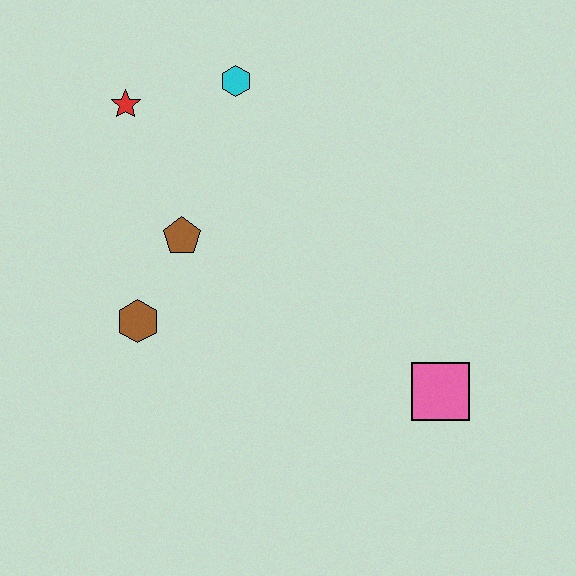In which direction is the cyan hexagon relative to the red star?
The cyan hexagon is to the right of the red star.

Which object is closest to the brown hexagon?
The brown pentagon is closest to the brown hexagon.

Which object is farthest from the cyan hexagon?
The pink square is farthest from the cyan hexagon.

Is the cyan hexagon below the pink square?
No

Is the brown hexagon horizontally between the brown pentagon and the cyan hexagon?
No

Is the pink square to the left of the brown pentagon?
No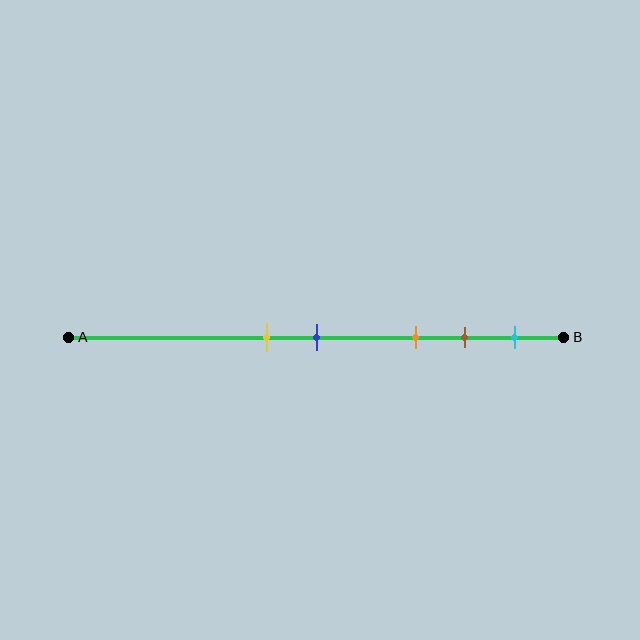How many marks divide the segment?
There are 5 marks dividing the segment.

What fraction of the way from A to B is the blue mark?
The blue mark is approximately 50% (0.5) of the way from A to B.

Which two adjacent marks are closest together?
The yellow and blue marks are the closest adjacent pair.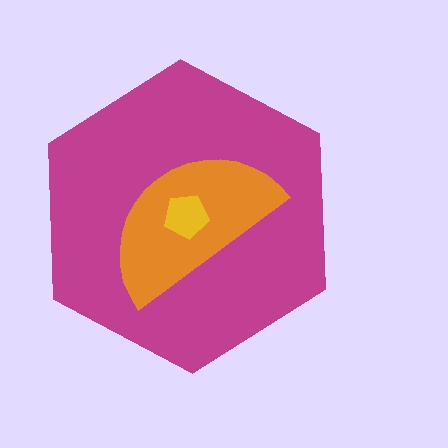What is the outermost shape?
The magenta hexagon.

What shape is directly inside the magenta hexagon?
The orange semicircle.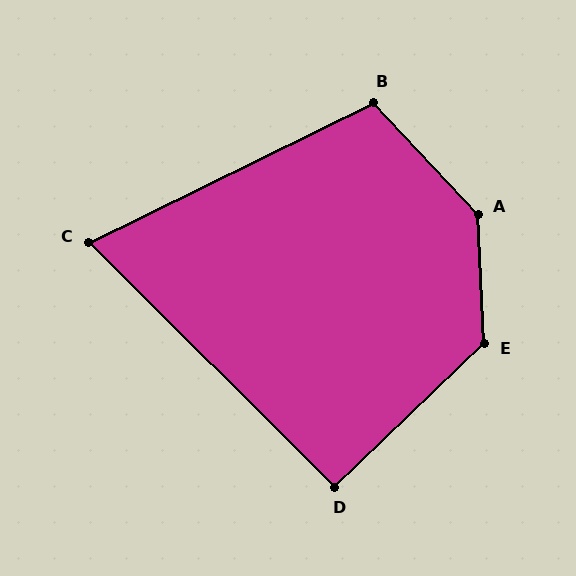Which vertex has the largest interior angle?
A, at approximately 139 degrees.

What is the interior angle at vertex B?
Approximately 107 degrees (obtuse).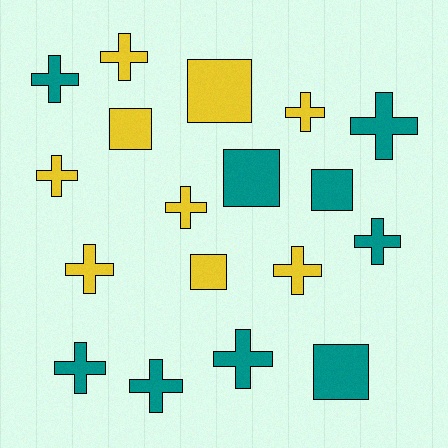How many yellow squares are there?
There are 3 yellow squares.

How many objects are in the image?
There are 18 objects.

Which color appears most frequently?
Yellow, with 9 objects.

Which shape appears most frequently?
Cross, with 12 objects.